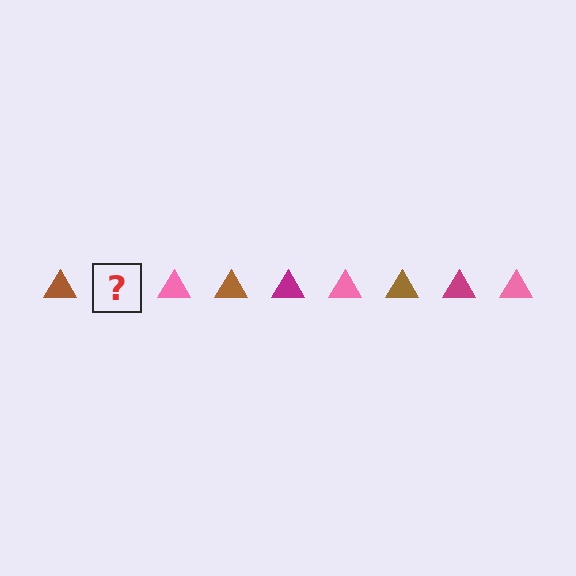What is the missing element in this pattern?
The missing element is a magenta triangle.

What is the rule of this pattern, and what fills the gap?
The rule is that the pattern cycles through brown, magenta, pink triangles. The gap should be filled with a magenta triangle.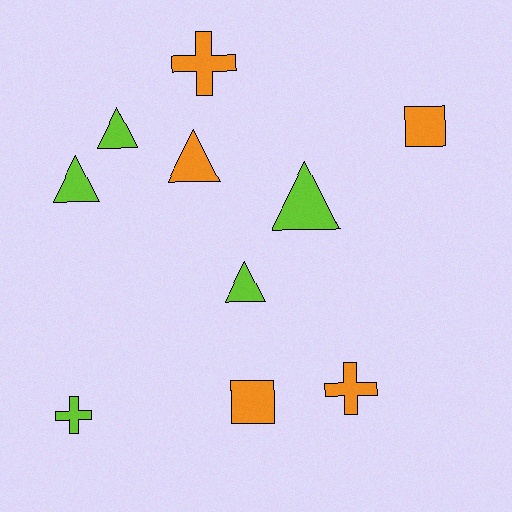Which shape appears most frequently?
Triangle, with 5 objects.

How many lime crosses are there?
There is 1 lime cross.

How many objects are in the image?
There are 10 objects.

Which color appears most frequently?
Orange, with 5 objects.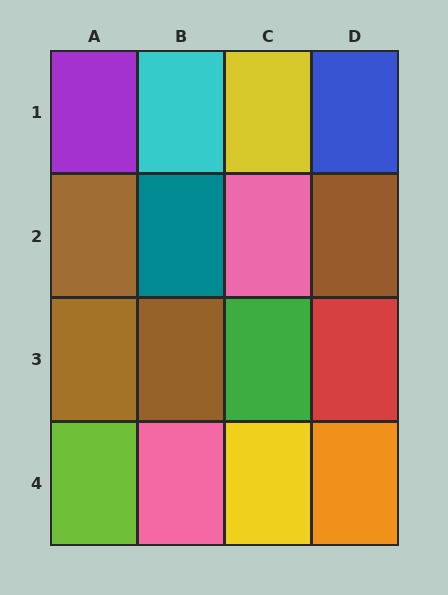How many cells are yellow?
2 cells are yellow.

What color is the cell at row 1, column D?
Blue.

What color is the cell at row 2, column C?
Pink.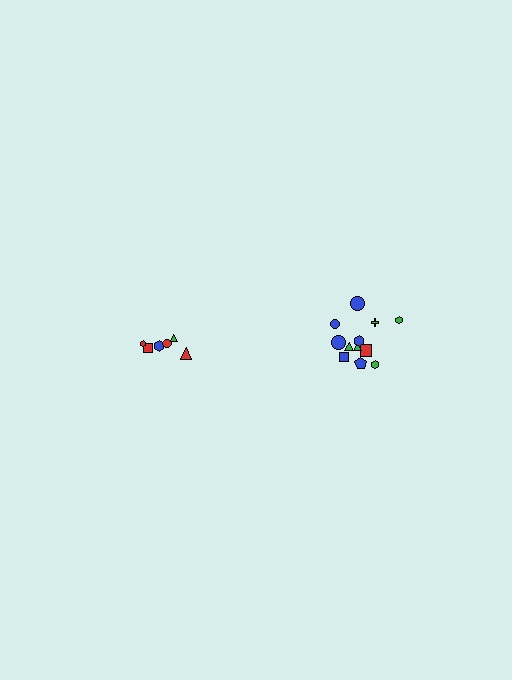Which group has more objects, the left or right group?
The right group.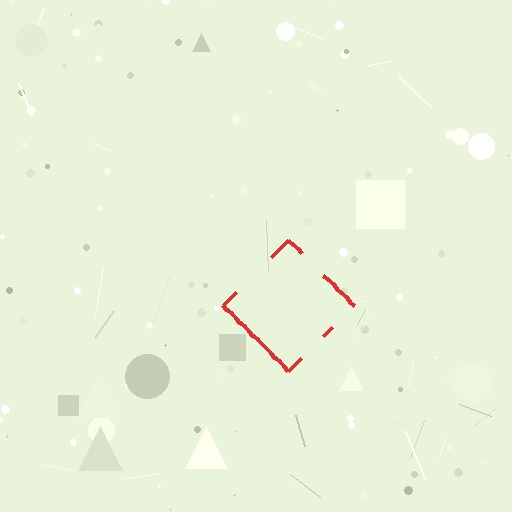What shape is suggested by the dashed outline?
The dashed outline suggests a diamond.